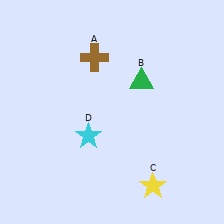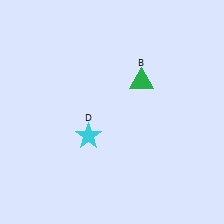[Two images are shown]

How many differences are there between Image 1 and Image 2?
There are 2 differences between the two images.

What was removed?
The yellow star (C), the brown cross (A) were removed in Image 2.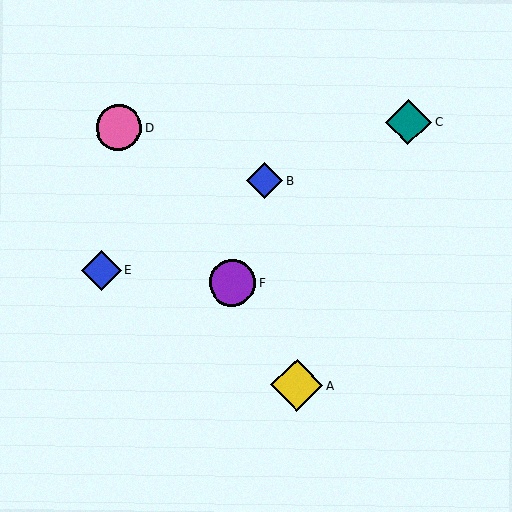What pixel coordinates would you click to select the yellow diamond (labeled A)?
Click at (297, 385) to select the yellow diamond A.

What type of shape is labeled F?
Shape F is a purple circle.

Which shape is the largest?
The yellow diamond (labeled A) is the largest.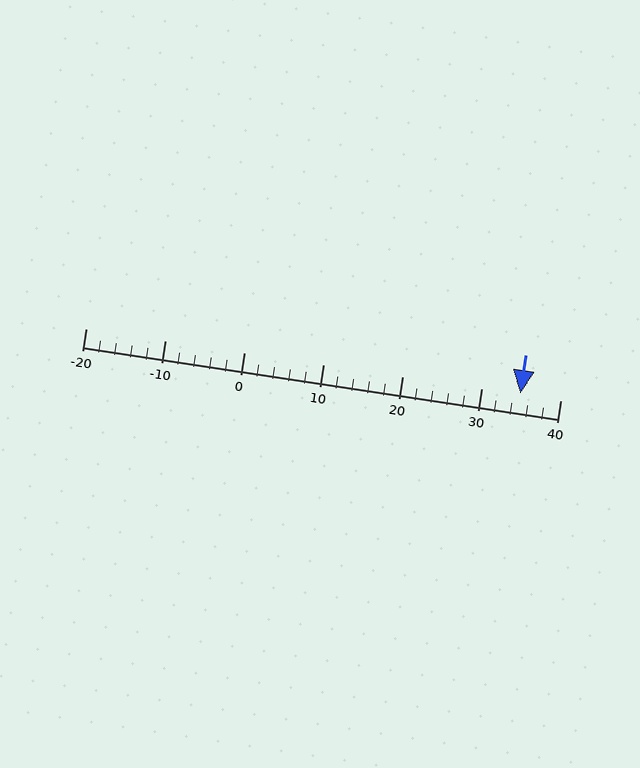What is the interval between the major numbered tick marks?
The major tick marks are spaced 10 units apart.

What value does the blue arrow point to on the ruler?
The blue arrow points to approximately 35.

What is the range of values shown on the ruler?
The ruler shows values from -20 to 40.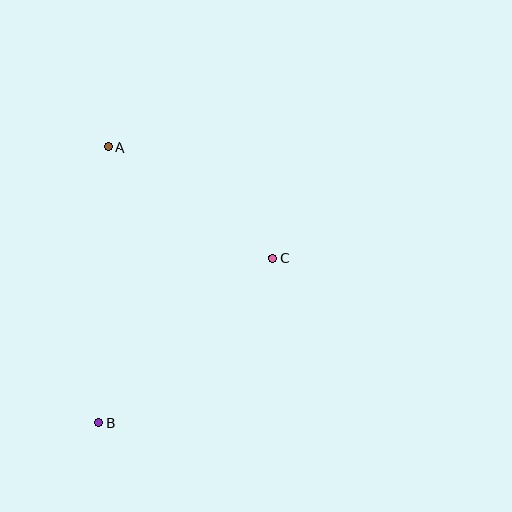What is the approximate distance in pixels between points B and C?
The distance between B and C is approximately 240 pixels.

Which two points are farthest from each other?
Points A and B are farthest from each other.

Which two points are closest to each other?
Points A and C are closest to each other.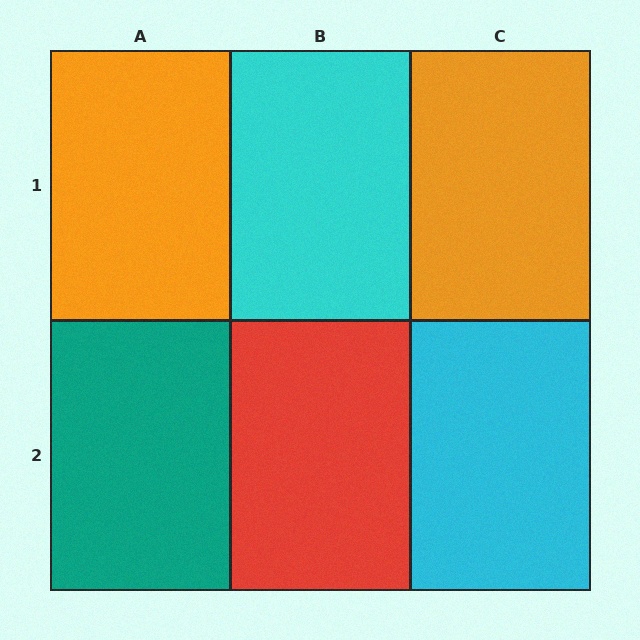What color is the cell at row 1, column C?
Orange.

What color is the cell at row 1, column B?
Cyan.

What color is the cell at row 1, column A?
Orange.